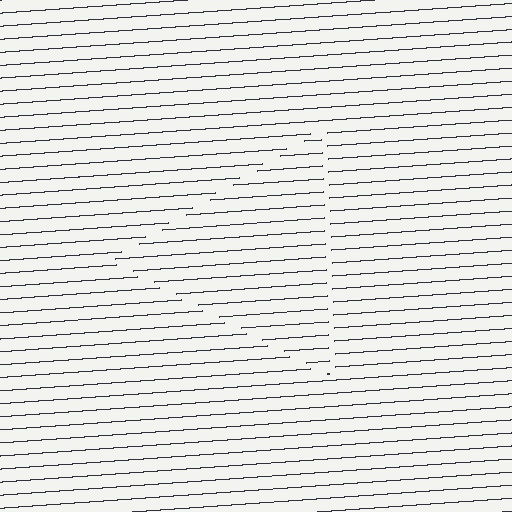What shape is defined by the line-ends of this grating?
An illusory triangle. The interior of the shape contains the same grating, shifted by half a period — the contour is defined by the phase discontinuity where line-ends from the inner and outer gratings abut.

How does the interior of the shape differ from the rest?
The interior of the shape contains the same grating, shifted by half a period — the contour is defined by the phase discontinuity where line-ends from the inner and outer gratings abut.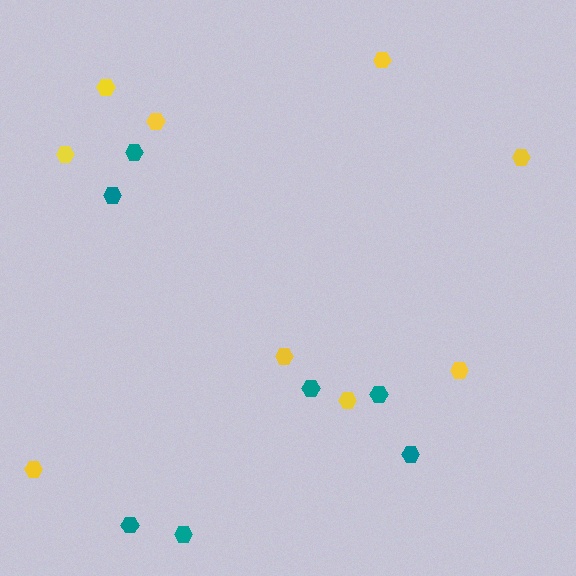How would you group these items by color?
There are 2 groups: one group of teal hexagons (7) and one group of yellow hexagons (9).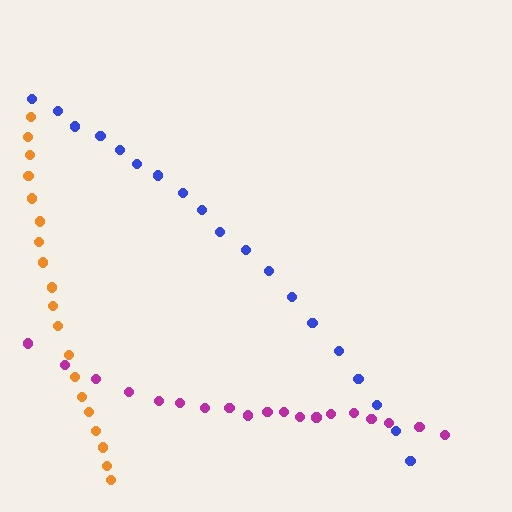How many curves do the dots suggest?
There are 3 distinct paths.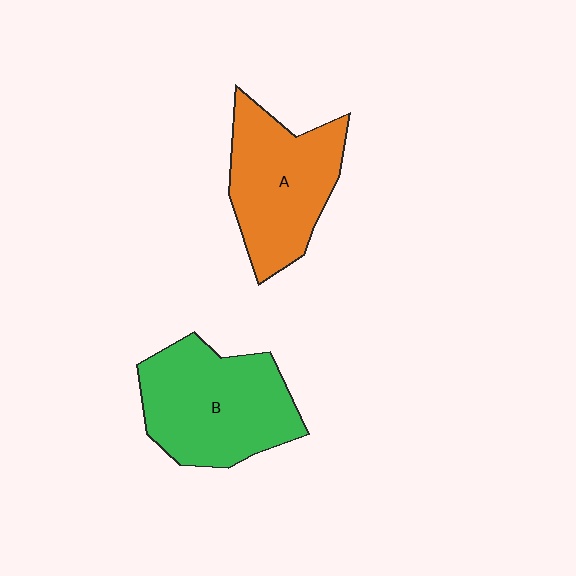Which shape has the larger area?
Shape B (green).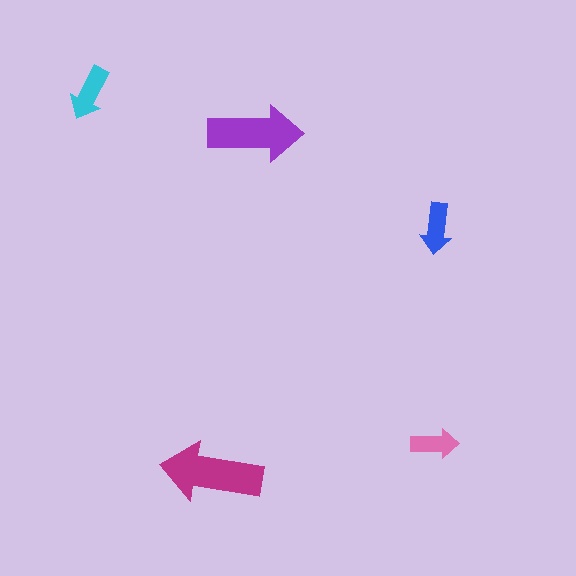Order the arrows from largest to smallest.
the magenta one, the purple one, the cyan one, the blue one, the pink one.